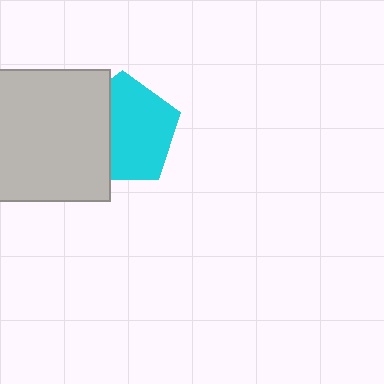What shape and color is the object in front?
The object in front is a light gray rectangle.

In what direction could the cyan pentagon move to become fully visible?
The cyan pentagon could move right. That would shift it out from behind the light gray rectangle entirely.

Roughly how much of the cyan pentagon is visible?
About half of it is visible (roughly 64%).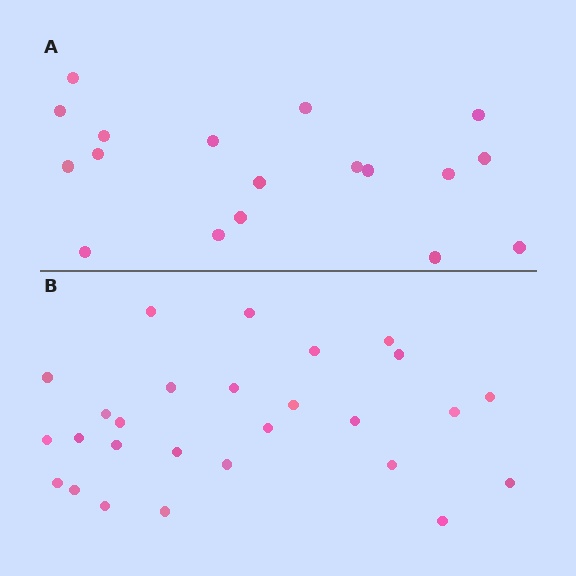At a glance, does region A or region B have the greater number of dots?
Region B (the bottom region) has more dots.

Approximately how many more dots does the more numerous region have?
Region B has roughly 8 or so more dots than region A.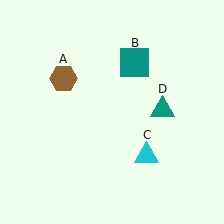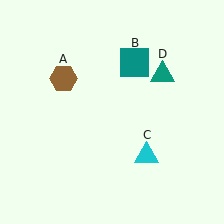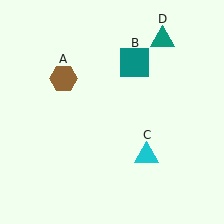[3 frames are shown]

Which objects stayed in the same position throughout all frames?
Brown hexagon (object A) and teal square (object B) and cyan triangle (object C) remained stationary.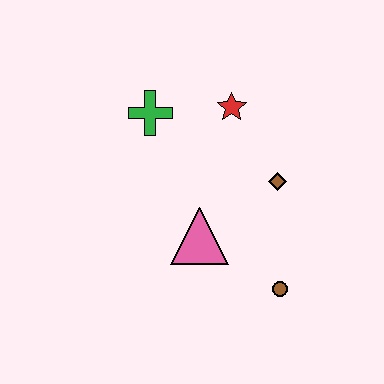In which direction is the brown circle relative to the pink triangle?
The brown circle is to the right of the pink triangle.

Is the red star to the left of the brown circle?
Yes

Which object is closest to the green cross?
The red star is closest to the green cross.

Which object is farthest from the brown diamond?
The green cross is farthest from the brown diamond.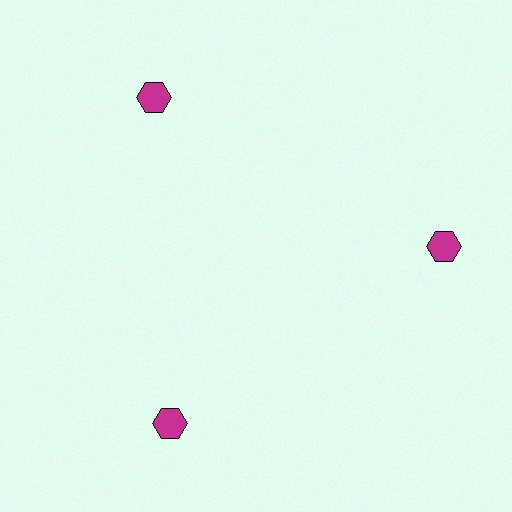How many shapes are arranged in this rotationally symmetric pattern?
There are 3 shapes, arranged in 3 groups of 1.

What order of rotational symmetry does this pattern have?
This pattern has 3-fold rotational symmetry.